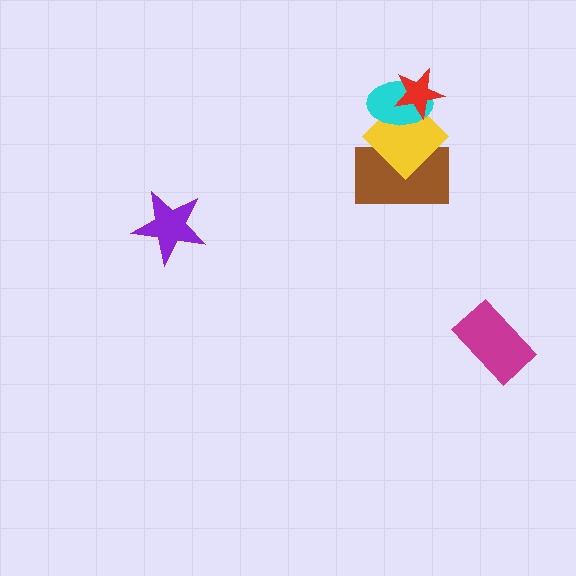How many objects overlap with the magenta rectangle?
0 objects overlap with the magenta rectangle.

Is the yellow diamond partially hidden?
Yes, it is partially covered by another shape.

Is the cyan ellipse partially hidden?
Yes, it is partially covered by another shape.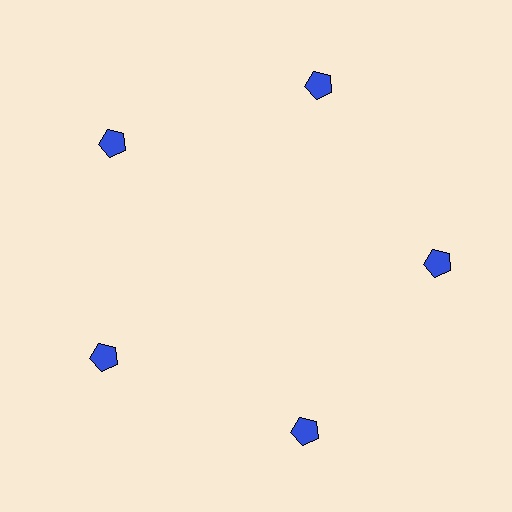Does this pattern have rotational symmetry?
Yes, this pattern has 5-fold rotational symmetry. It looks the same after rotating 72 degrees around the center.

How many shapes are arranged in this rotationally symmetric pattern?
There are 5 shapes, arranged in 5 groups of 1.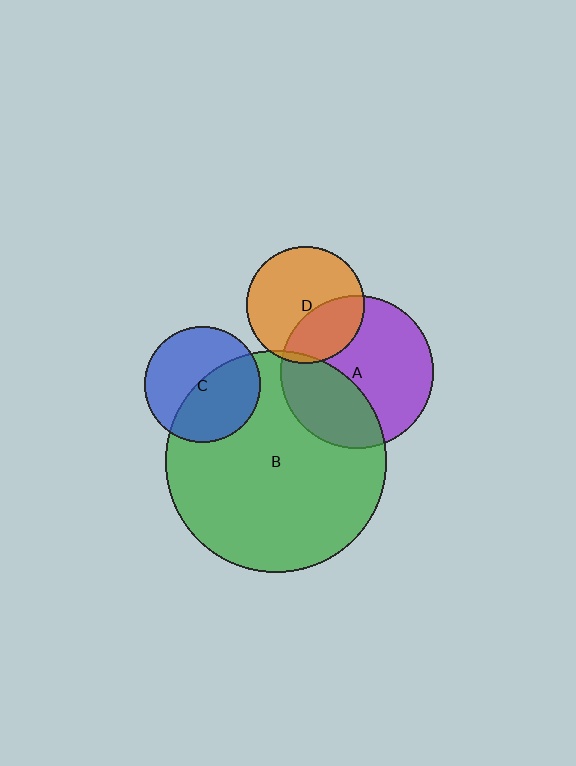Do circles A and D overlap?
Yes.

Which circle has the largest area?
Circle B (green).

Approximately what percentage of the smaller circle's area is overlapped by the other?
Approximately 35%.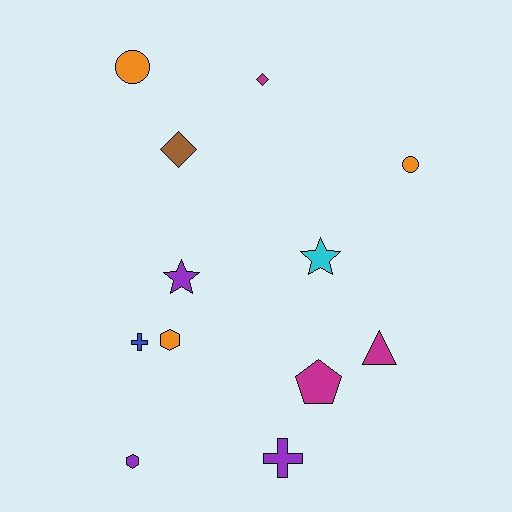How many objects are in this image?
There are 12 objects.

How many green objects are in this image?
There are no green objects.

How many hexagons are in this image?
There are 2 hexagons.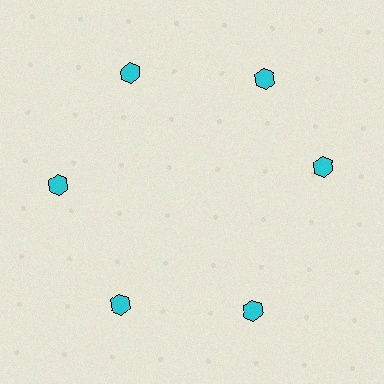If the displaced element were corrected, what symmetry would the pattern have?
It would have 6-fold rotational symmetry — the pattern would map onto itself every 60 degrees.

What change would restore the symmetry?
The symmetry would be restored by rotating it back into even spacing with its neighbors so that all 6 hexagons sit at equal angles and equal distance from the center.